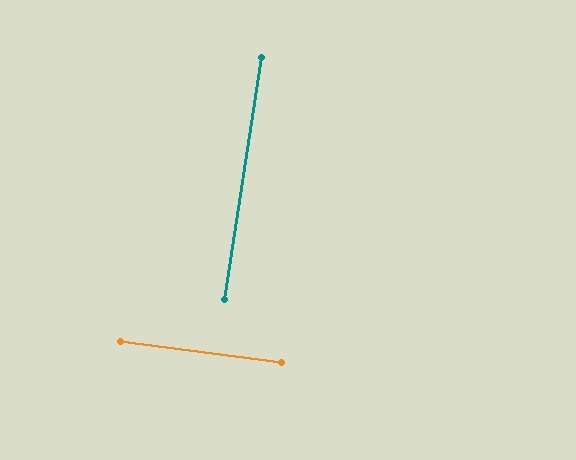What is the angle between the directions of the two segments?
Approximately 89 degrees.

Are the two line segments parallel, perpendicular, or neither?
Perpendicular — they meet at approximately 89°.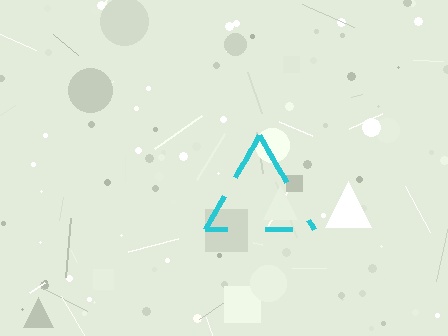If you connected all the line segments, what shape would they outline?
They would outline a triangle.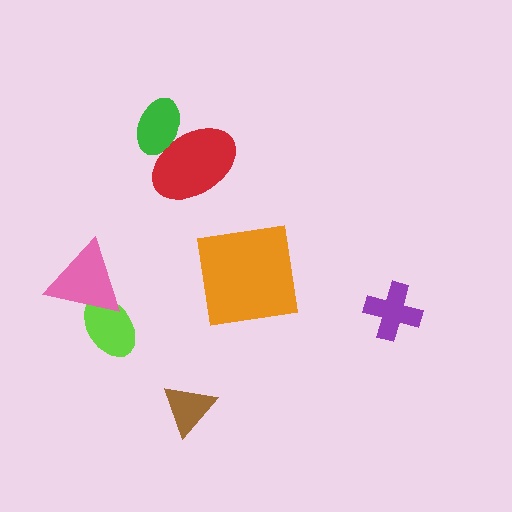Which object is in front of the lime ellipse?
The pink triangle is in front of the lime ellipse.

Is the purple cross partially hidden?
No, no other shape covers it.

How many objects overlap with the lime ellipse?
1 object overlaps with the lime ellipse.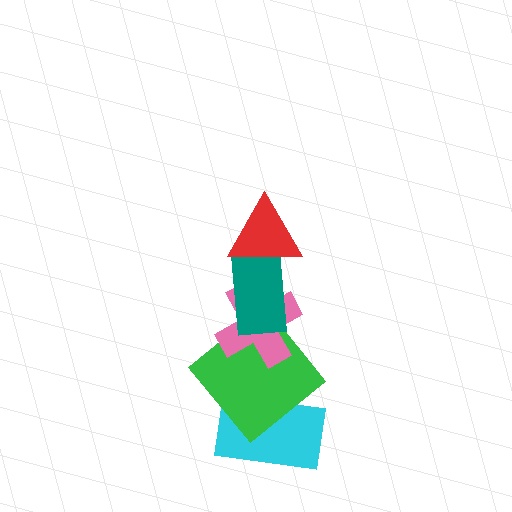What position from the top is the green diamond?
The green diamond is 4th from the top.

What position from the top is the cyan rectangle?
The cyan rectangle is 5th from the top.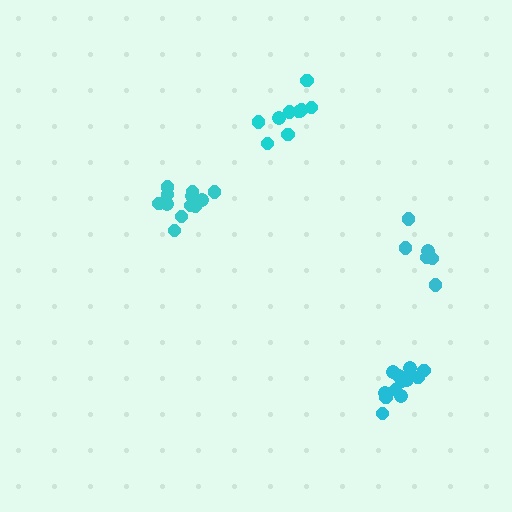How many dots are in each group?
Group 1: 12 dots, Group 2: 6 dots, Group 3: 9 dots, Group 4: 12 dots (39 total).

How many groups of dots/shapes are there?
There are 4 groups.